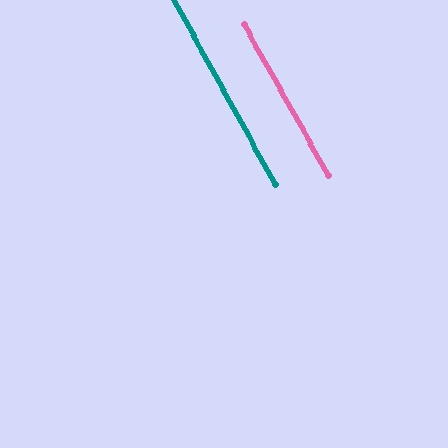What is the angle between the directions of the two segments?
Approximately 1 degree.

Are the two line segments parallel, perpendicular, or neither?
Parallel — their directions differ by only 0.5°.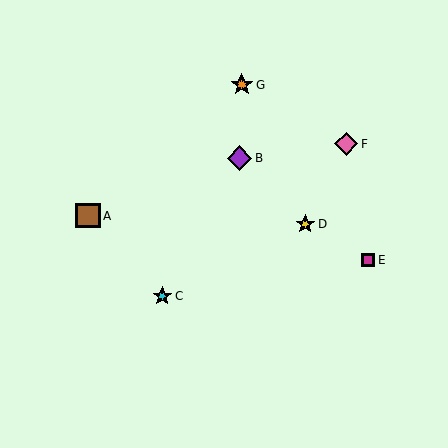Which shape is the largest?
The brown square (labeled A) is the largest.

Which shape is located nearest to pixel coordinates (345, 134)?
The pink diamond (labeled F) at (346, 144) is nearest to that location.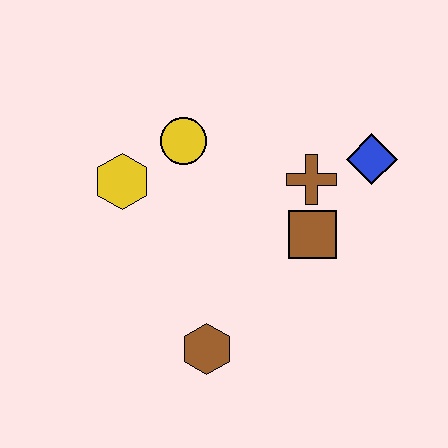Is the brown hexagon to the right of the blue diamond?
No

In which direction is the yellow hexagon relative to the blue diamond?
The yellow hexagon is to the left of the blue diamond.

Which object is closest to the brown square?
The brown cross is closest to the brown square.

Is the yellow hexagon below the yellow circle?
Yes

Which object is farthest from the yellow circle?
The brown hexagon is farthest from the yellow circle.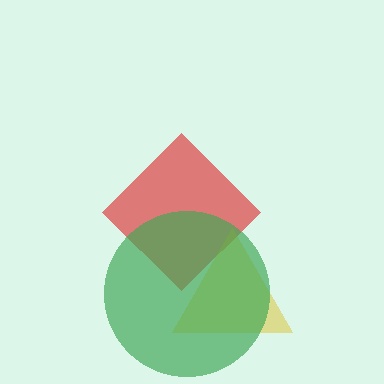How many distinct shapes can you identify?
There are 3 distinct shapes: a red diamond, a yellow triangle, a green circle.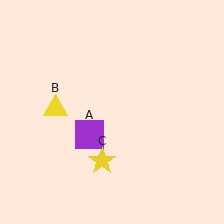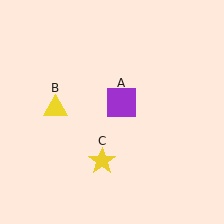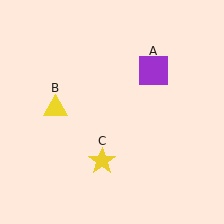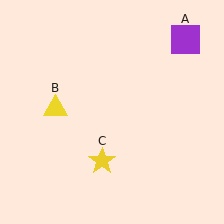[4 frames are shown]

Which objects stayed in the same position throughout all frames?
Yellow triangle (object B) and yellow star (object C) remained stationary.